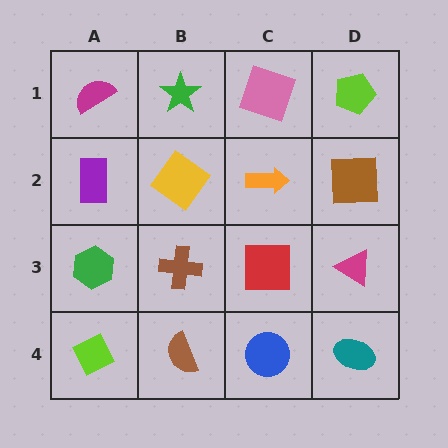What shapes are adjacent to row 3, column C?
An orange arrow (row 2, column C), a blue circle (row 4, column C), a brown cross (row 3, column B), a magenta triangle (row 3, column D).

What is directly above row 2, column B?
A green star.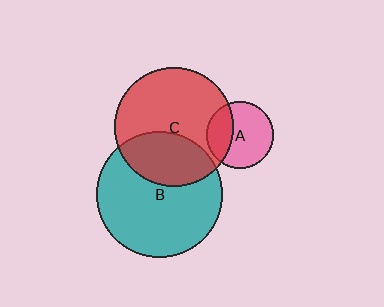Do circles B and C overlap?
Yes.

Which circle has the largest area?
Circle B (teal).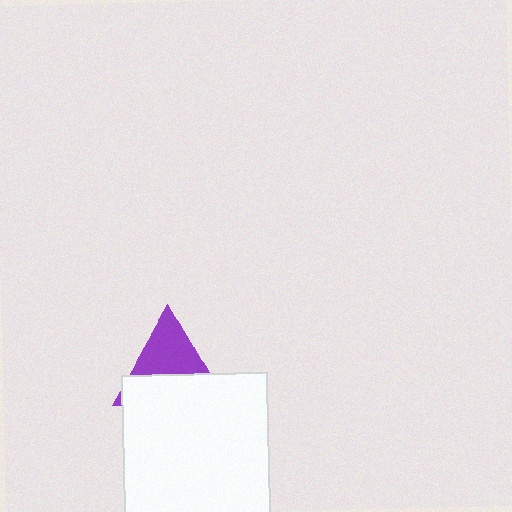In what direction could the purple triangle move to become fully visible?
The purple triangle could move up. That would shift it out from behind the white square entirely.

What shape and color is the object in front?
The object in front is a white square.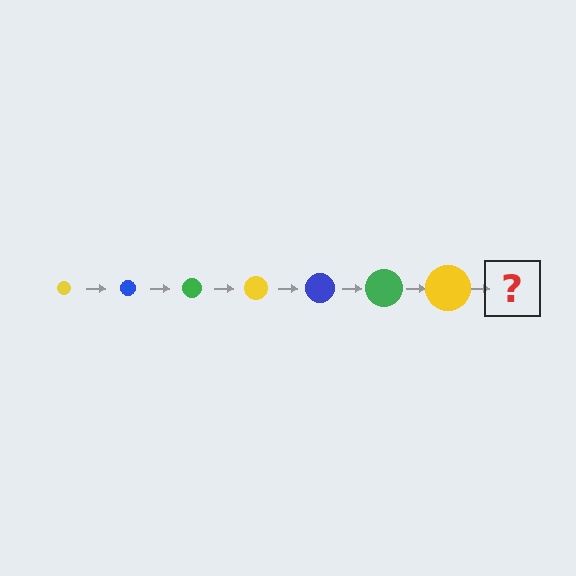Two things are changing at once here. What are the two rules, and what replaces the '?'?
The two rules are that the circle grows larger each step and the color cycles through yellow, blue, and green. The '?' should be a blue circle, larger than the previous one.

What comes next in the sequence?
The next element should be a blue circle, larger than the previous one.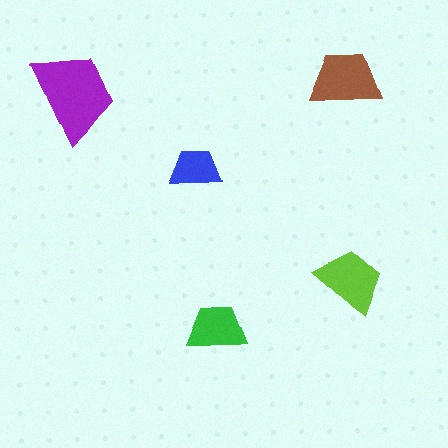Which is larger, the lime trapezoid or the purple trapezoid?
The purple one.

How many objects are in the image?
There are 5 objects in the image.